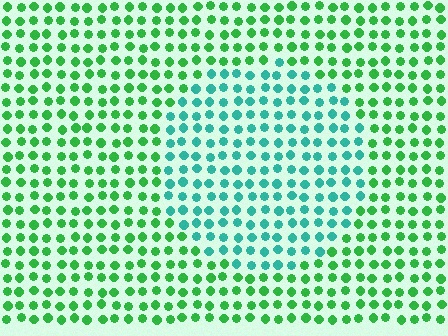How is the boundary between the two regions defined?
The boundary is defined purely by a slight shift in hue (about 42 degrees). Spacing, size, and orientation are identical on both sides.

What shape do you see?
I see a circle.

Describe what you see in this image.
The image is filled with small green elements in a uniform arrangement. A circle-shaped region is visible where the elements are tinted to a slightly different hue, forming a subtle color boundary.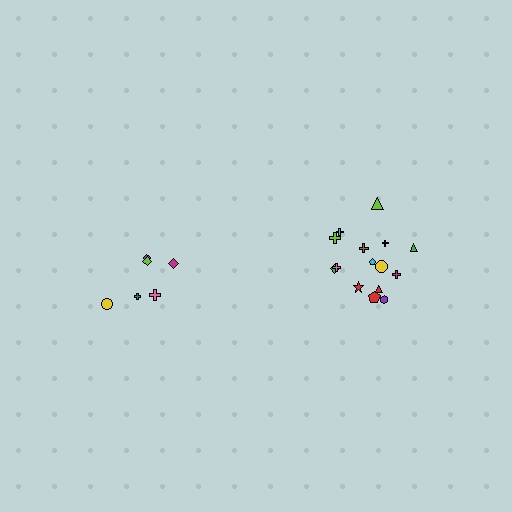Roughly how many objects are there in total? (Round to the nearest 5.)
Roughly 20 objects in total.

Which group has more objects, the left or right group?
The right group.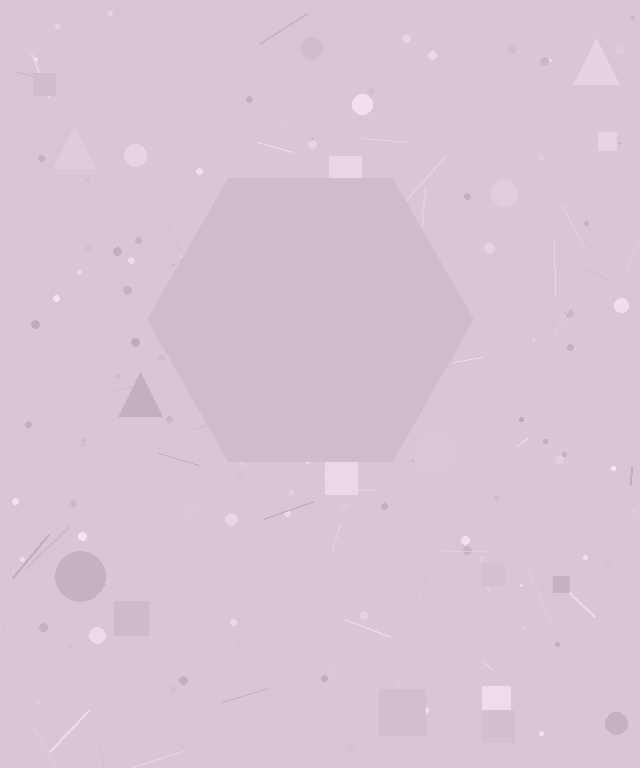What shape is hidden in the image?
A hexagon is hidden in the image.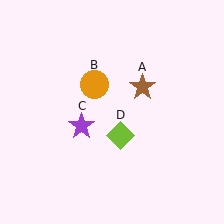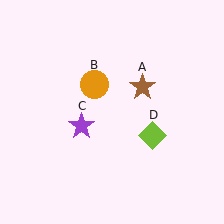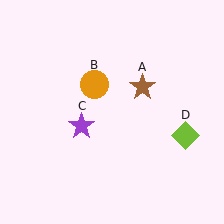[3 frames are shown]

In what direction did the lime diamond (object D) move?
The lime diamond (object D) moved right.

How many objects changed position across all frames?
1 object changed position: lime diamond (object D).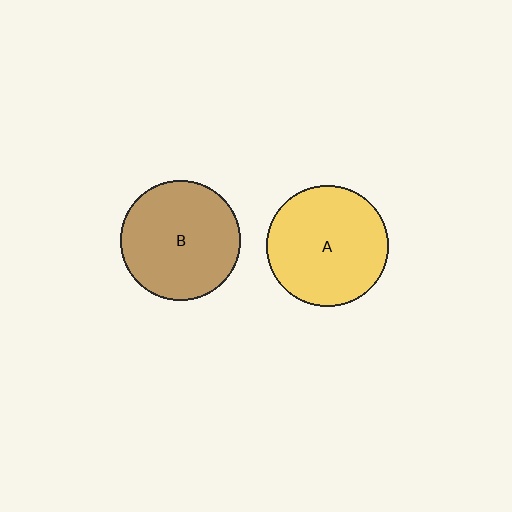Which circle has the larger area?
Circle A (yellow).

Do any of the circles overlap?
No, none of the circles overlap.